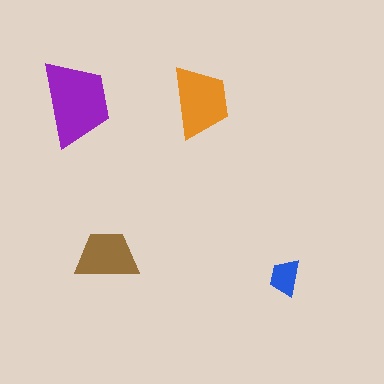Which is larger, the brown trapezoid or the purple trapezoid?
The purple one.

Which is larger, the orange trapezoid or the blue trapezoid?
The orange one.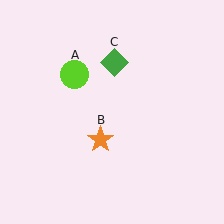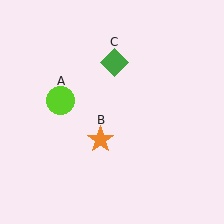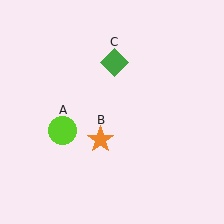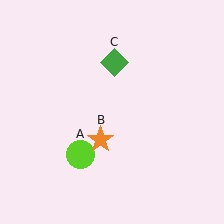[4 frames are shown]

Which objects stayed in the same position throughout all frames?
Orange star (object B) and green diamond (object C) remained stationary.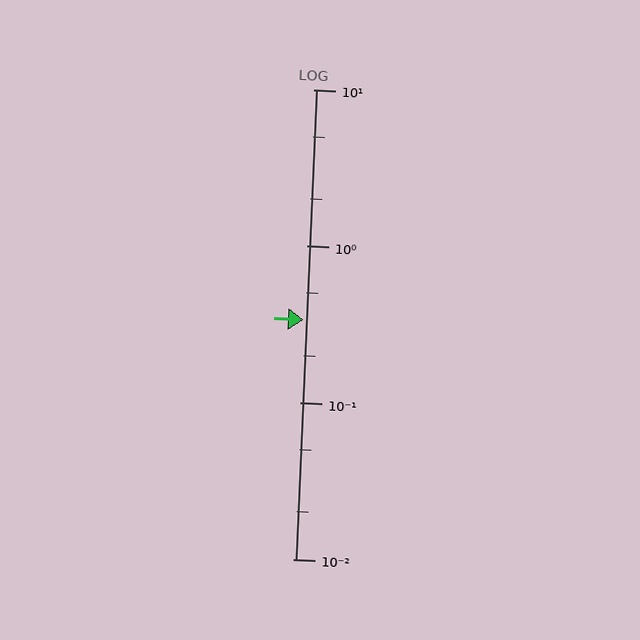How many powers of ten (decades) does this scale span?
The scale spans 3 decades, from 0.01 to 10.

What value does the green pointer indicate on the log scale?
The pointer indicates approximately 0.34.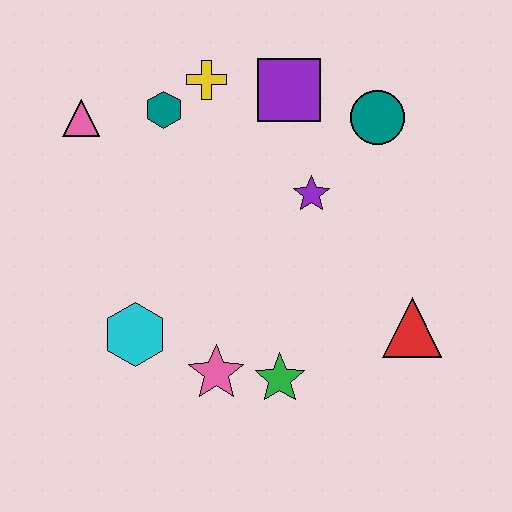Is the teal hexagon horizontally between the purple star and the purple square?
No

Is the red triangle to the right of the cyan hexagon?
Yes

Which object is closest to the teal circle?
The purple square is closest to the teal circle.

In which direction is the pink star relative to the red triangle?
The pink star is to the left of the red triangle.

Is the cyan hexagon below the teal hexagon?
Yes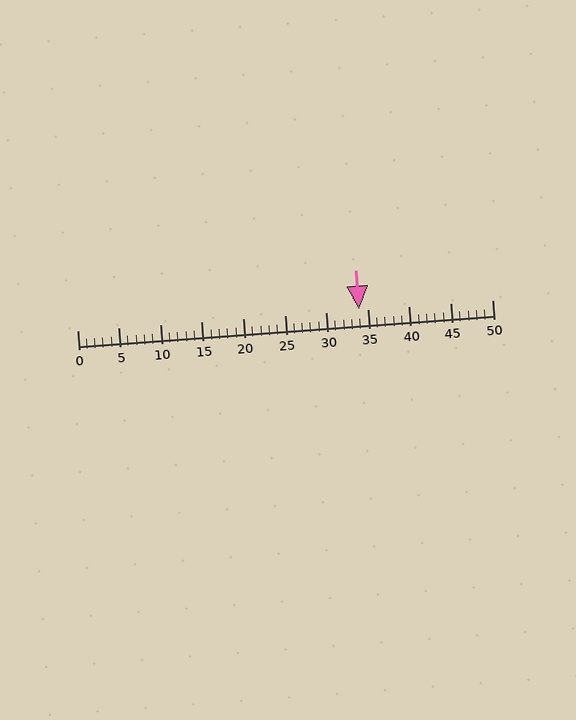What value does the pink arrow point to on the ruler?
The pink arrow points to approximately 34.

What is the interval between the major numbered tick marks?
The major tick marks are spaced 5 units apart.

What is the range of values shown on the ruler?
The ruler shows values from 0 to 50.